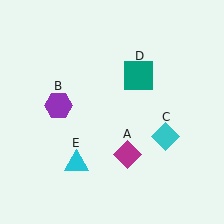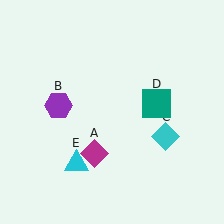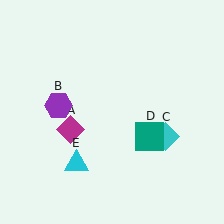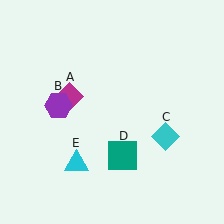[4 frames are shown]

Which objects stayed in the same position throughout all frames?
Purple hexagon (object B) and cyan diamond (object C) and cyan triangle (object E) remained stationary.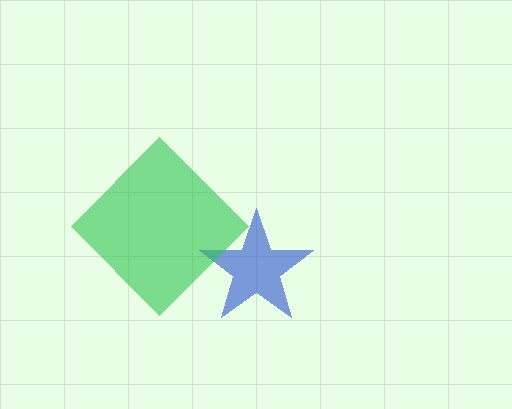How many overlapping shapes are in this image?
There are 2 overlapping shapes in the image.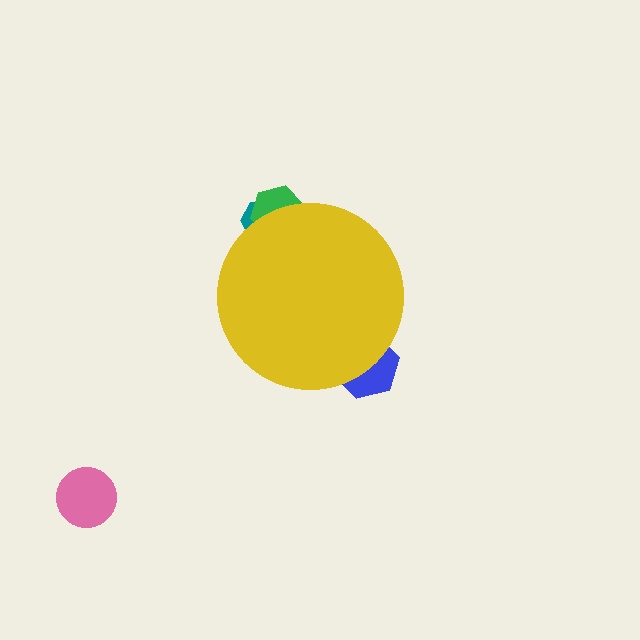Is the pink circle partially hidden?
No, the pink circle is fully visible.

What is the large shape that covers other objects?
A yellow circle.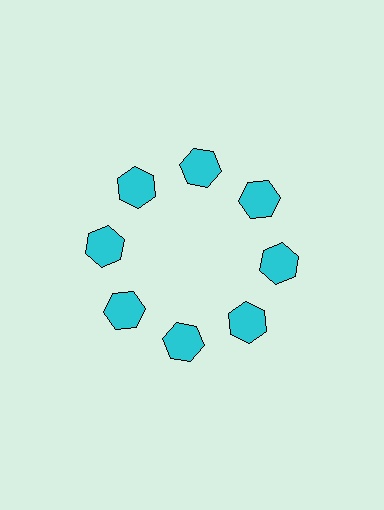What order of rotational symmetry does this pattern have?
This pattern has 8-fold rotational symmetry.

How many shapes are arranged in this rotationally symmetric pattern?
There are 8 shapes, arranged in 8 groups of 1.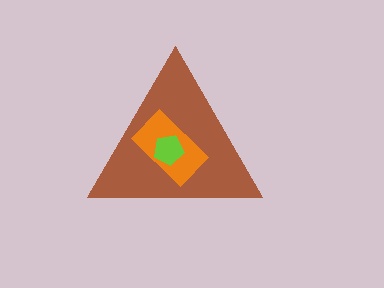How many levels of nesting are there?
3.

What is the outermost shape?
The brown triangle.